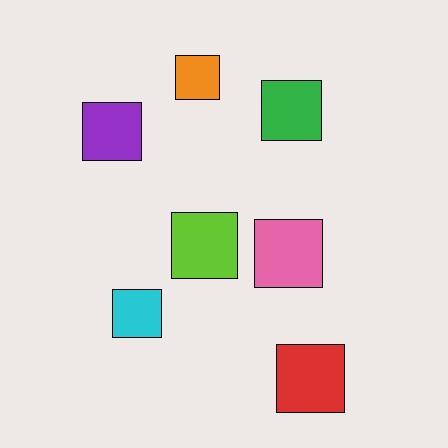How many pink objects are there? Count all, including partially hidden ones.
There is 1 pink object.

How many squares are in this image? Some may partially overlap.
There are 7 squares.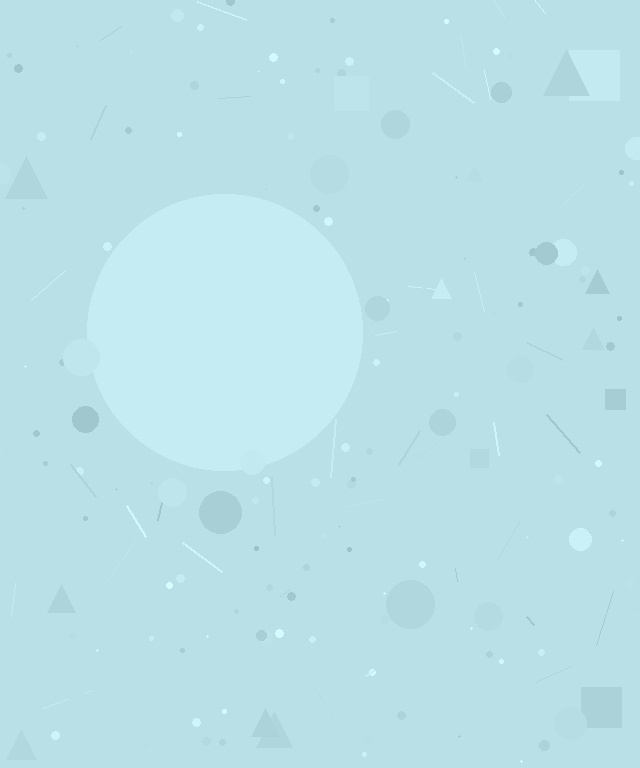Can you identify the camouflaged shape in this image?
The camouflaged shape is a circle.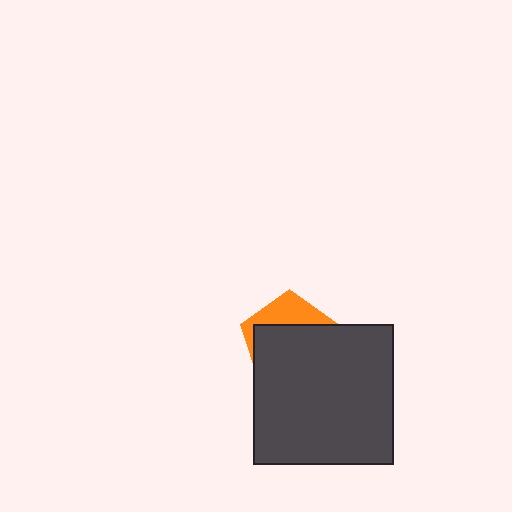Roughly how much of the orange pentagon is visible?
A small part of it is visible (roughly 30%).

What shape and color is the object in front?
The object in front is a dark gray square.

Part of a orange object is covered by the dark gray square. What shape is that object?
It is a pentagon.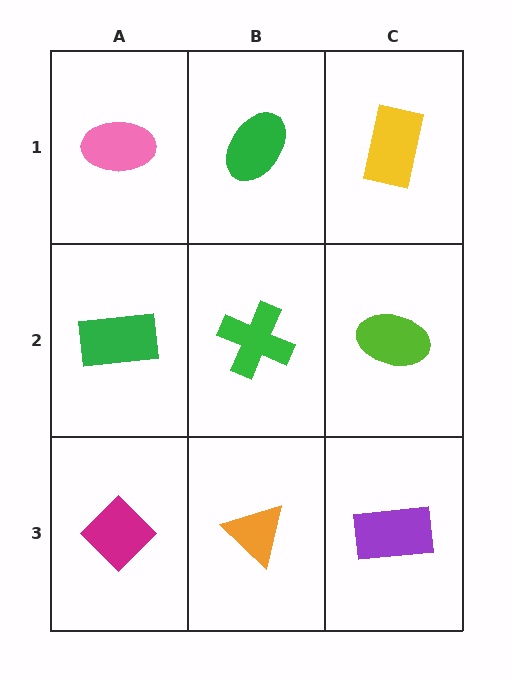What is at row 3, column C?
A purple rectangle.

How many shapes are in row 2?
3 shapes.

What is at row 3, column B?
An orange triangle.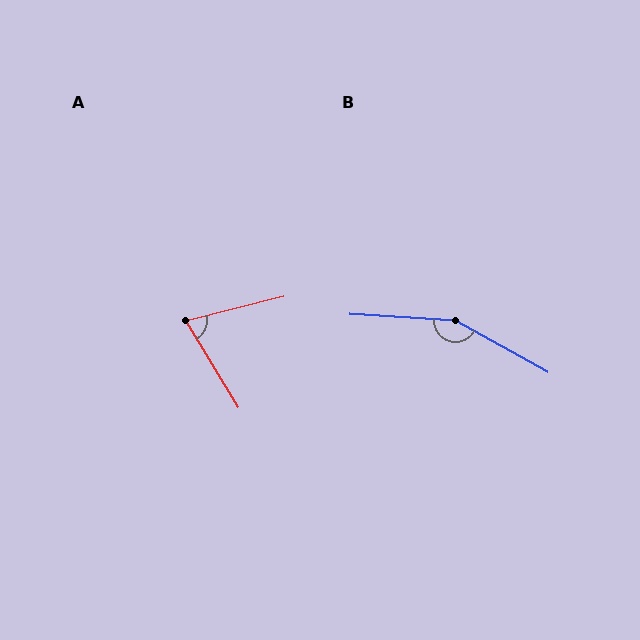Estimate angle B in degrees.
Approximately 154 degrees.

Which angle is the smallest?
A, at approximately 73 degrees.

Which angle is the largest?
B, at approximately 154 degrees.